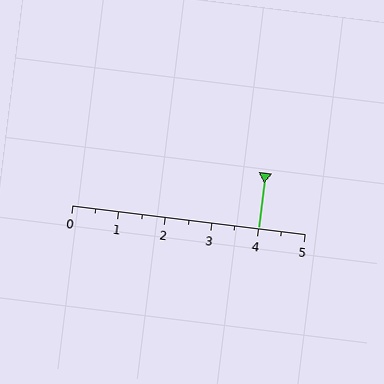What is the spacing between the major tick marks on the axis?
The major ticks are spaced 1 apart.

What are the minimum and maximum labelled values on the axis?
The axis runs from 0 to 5.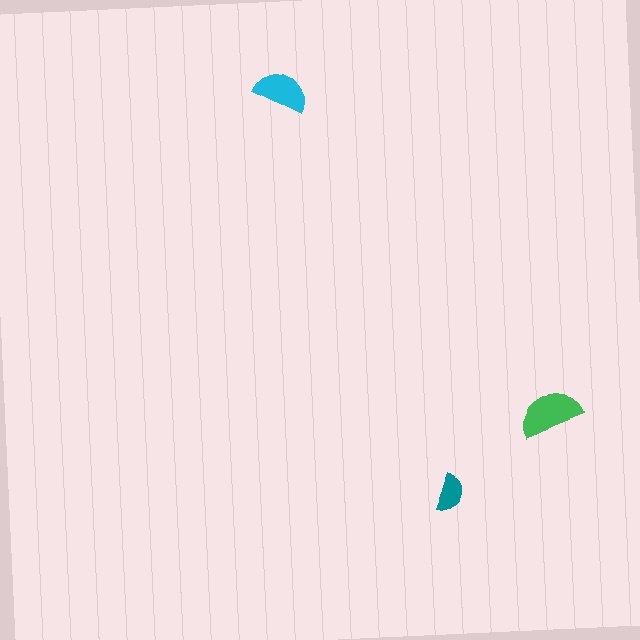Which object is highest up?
The cyan semicircle is topmost.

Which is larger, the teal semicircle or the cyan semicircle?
The cyan one.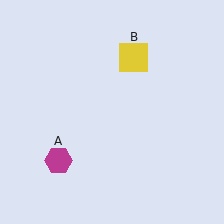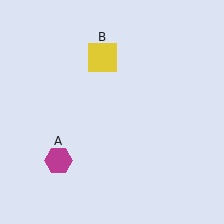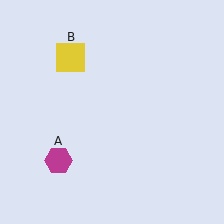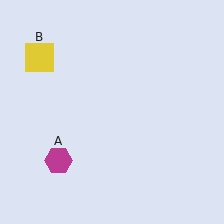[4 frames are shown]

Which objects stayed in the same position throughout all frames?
Magenta hexagon (object A) remained stationary.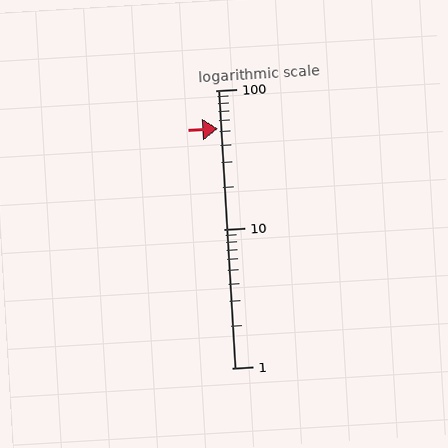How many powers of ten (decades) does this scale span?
The scale spans 2 decades, from 1 to 100.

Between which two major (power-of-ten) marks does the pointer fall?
The pointer is between 10 and 100.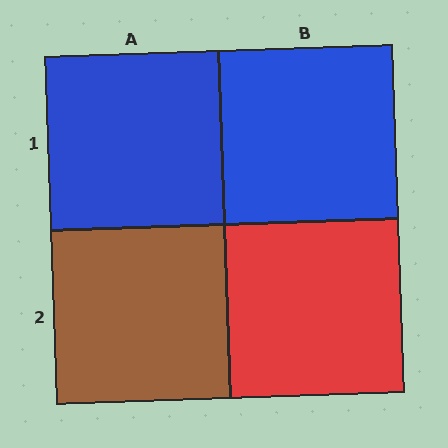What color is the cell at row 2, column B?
Red.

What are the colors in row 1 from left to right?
Blue, blue.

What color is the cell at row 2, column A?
Brown.